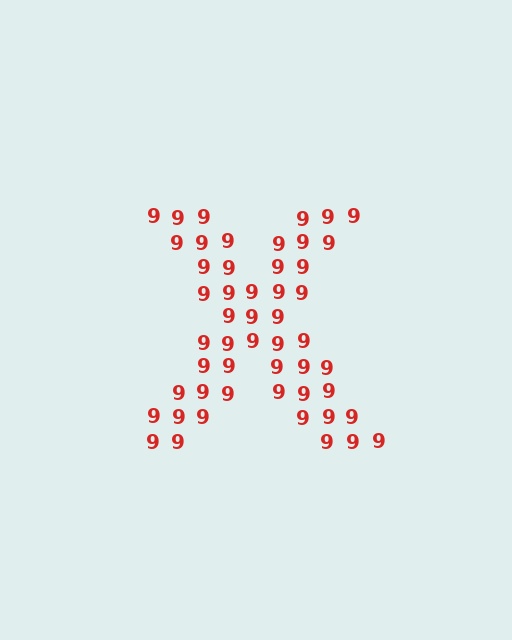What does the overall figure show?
The overall figure shows the letter X.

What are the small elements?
The small elements are digit 9's.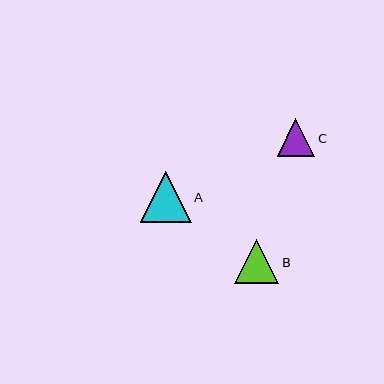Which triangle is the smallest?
Triangle C is the smallest with a size of approximately 37 pixels.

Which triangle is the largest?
Triangle A is the largest with a size of approximately 51 pixels.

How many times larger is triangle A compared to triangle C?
Triangle A is approximately 1.4 times the size of triangle C.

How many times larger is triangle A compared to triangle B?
Triangle A is approximately 1.2 times the size of triangle B.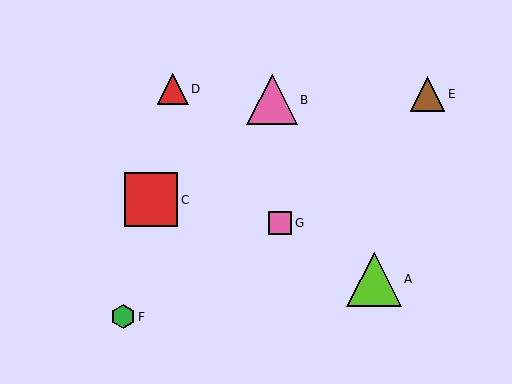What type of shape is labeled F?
Shape F is a green hexagon.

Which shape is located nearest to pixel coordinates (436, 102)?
The brown triangle (labeled E) at (428, 94) is nearest to that location.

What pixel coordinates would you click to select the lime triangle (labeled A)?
Click at (374, 280) to select the lime triangle A.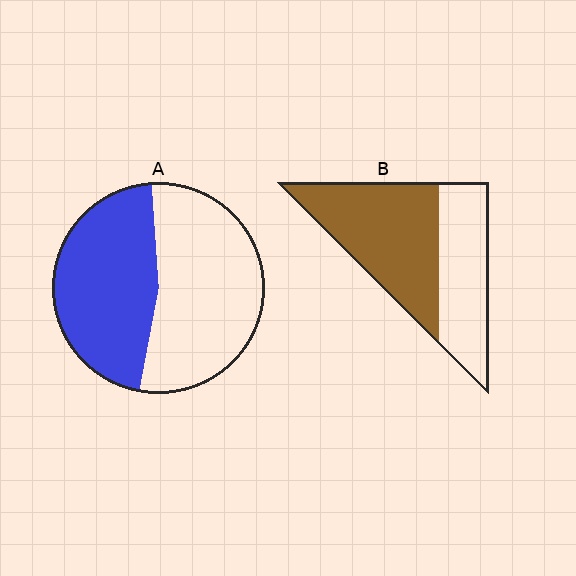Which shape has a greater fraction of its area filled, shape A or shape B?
Shape B.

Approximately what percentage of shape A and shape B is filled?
A is approximately 45% and B is approximately 60%.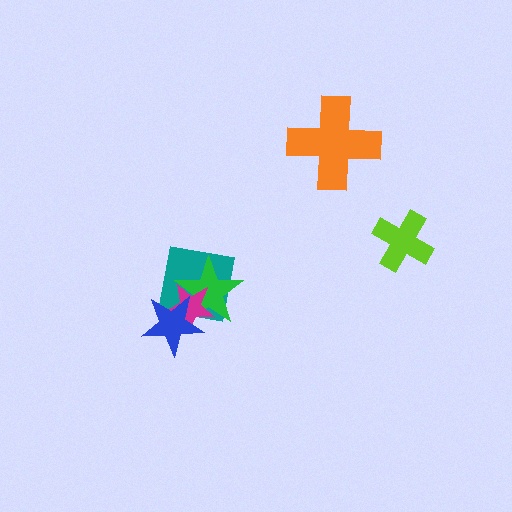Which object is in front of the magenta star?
The blue star is in front of the magenta star.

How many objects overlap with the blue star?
3 objects overlap with the blue star.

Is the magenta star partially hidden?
Yes, it is partially covered by another shape.